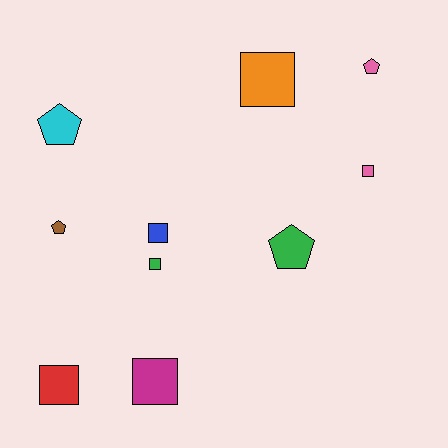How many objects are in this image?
There are 10 objects.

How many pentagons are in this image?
There are 4 pentagons.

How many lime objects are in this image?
There are no lime objects.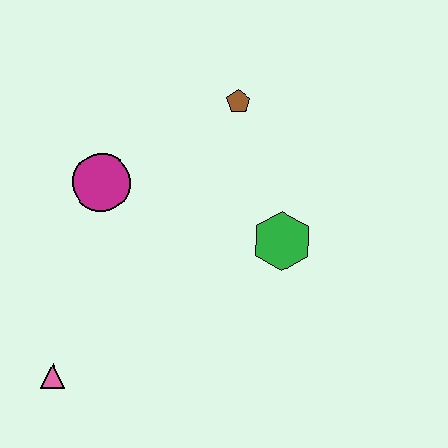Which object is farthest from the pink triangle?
The brown pentagon is farthest from the pink triangle.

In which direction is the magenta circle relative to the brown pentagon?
The magenta circle is to the left of the brown pentagon.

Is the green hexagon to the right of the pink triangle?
Yes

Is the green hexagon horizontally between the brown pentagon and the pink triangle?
No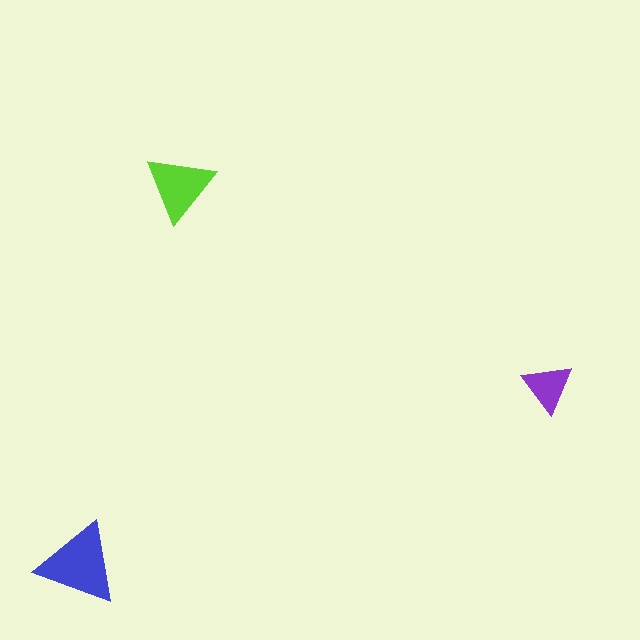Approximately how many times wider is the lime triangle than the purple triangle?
About 1.5 times wider.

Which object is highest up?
The lime triangle is topmost.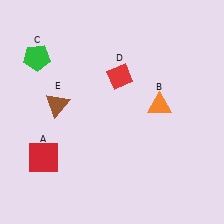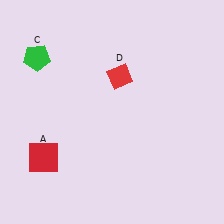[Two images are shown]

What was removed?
The orange triangle (B), the brown triangle (E) were removed in Image 2.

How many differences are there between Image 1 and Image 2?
There are 2 differences between the two images.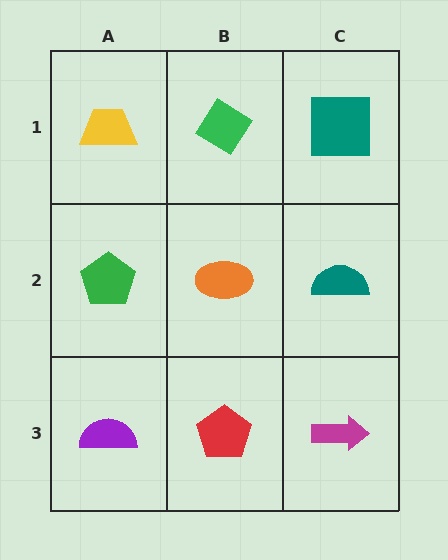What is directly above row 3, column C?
A teal semicircle.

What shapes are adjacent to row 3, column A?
A green pentagon (row 2, column A), a red pentagon (row 3, column B).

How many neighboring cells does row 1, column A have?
2.